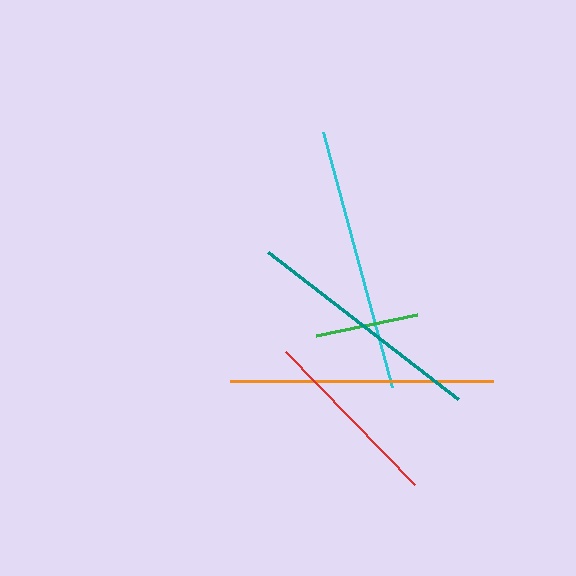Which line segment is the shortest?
The green line is the shortest at approximately 103 pixels.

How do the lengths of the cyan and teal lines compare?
The cyan and teal lines are approximately the same length.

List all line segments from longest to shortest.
From longest to shortest: cyan, orange, teal, red, green.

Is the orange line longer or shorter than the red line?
The orange line is longer than the red line.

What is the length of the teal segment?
The teal segment is approximately 240 pixels long.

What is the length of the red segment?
The red segment is approximately 185 pixels long.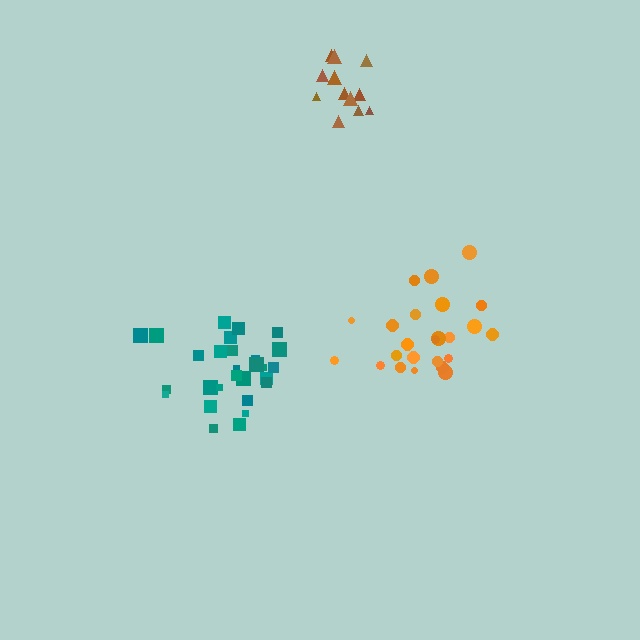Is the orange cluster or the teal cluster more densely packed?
Teal.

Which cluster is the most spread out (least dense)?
Orange.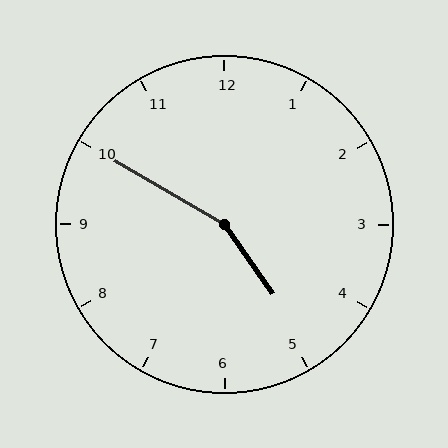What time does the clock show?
4:50.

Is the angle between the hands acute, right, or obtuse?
It is obtuse.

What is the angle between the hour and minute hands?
Approximately 155 degrees.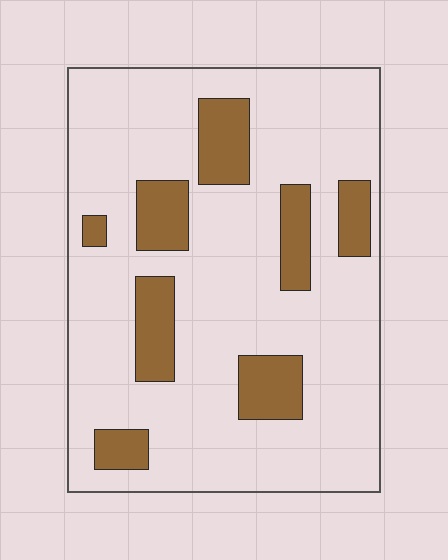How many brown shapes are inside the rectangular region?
8.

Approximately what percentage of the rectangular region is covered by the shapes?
Approximately 20%.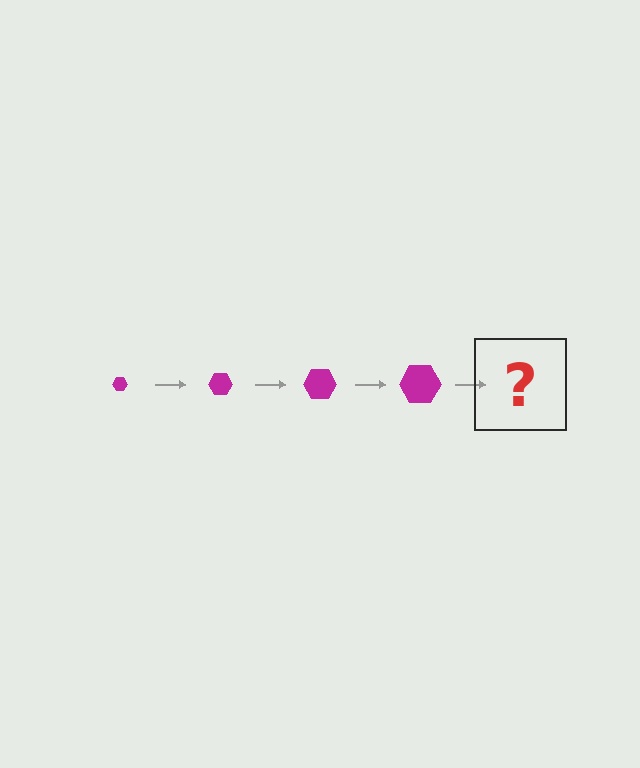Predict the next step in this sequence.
The next step is a magenta hexagon, larger than the previous one.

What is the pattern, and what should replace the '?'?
The pattern is that the hexagon gets progressively larger each step. The '?' should be a magenta hexagon, larger than the previous one.